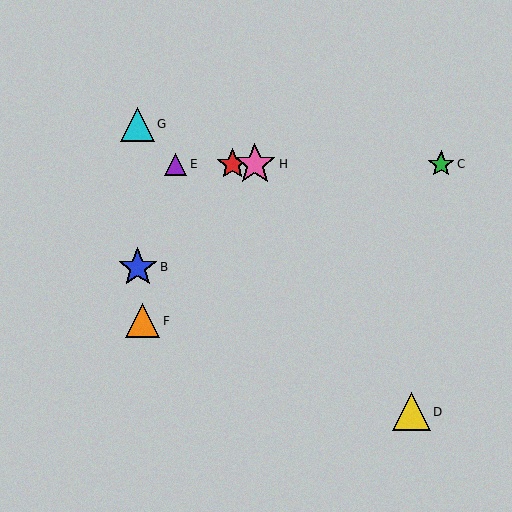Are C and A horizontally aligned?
Yes, both are at y≈164.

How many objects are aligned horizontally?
4 objects (A, C, E, H) are aligned horizontally.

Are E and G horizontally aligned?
No, E is at y≈164 and G is at y≈124.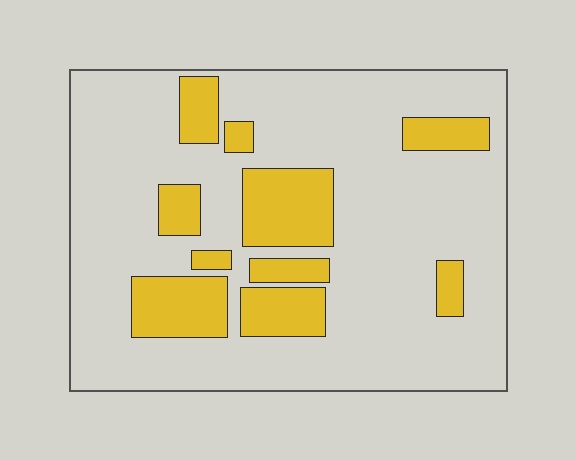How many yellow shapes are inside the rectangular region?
10.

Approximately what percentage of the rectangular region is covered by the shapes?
Approximately 20%.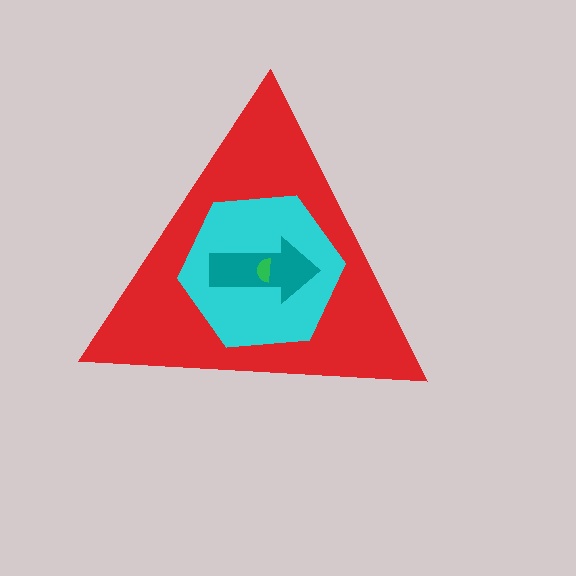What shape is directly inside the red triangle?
The cyan hexagon.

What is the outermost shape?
The red triangle.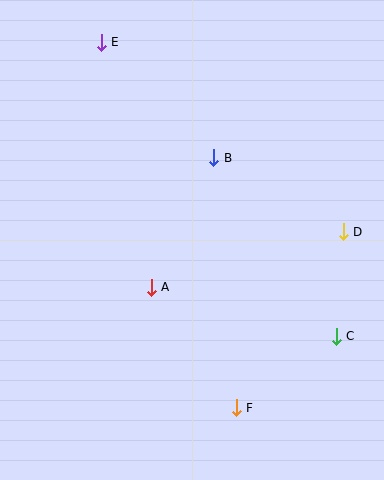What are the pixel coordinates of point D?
Point D is at (343, 232).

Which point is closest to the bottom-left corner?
Point A is closest to the bottom-left corner.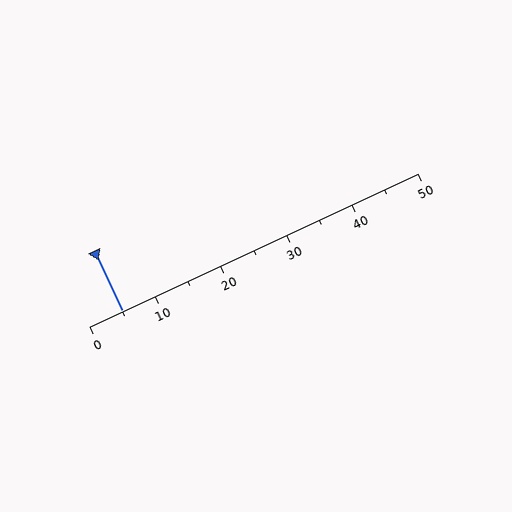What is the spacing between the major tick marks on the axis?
The major ticks are spaced 10 apart.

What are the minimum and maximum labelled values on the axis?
The axis runs from 0 to 50.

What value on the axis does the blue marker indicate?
The marker indicates approximately 5.